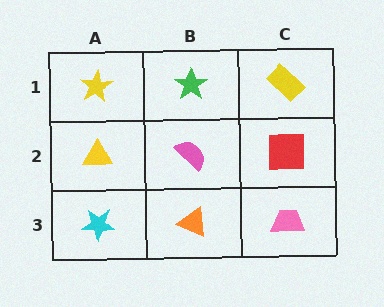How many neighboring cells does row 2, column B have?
4.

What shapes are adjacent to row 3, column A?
A yellow triangle (row 2, column A), an orange triangle (row 3, column B).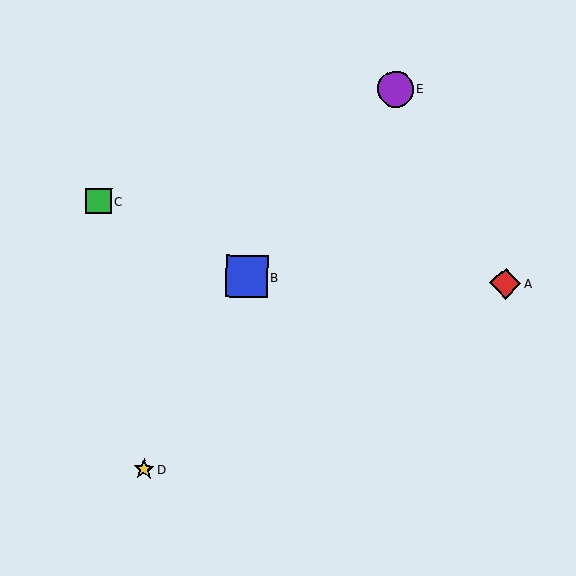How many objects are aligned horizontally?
2 objects (A, B) are aligned horizontally.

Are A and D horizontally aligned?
No, A is at y≈283 and D is at y≈469.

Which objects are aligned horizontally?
Objects A, B are aligned horizontally.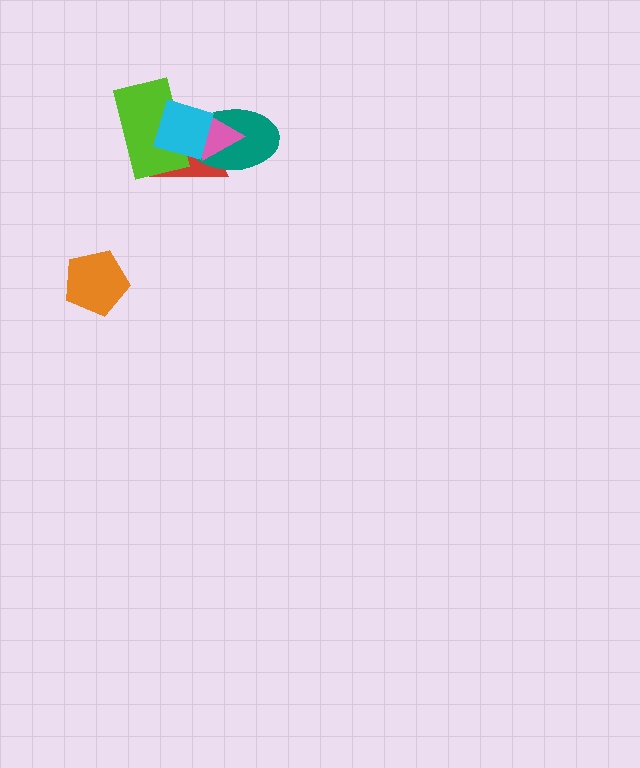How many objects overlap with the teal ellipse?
4 objects overlap with the teal ellipse.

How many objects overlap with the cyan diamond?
4 objects overlap with the cyan diamond.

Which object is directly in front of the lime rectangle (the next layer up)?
The pink triangle is directly in front of the lime rectangle.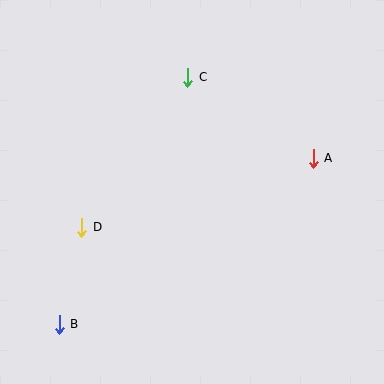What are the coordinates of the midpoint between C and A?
The midpoint between C and A is at (251, 118).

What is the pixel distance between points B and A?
The distance between B and A is 303 pixels.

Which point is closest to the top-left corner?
Point C is closest to the top-left corner.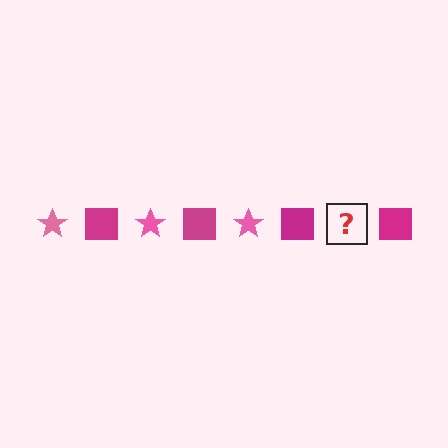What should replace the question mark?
The question mark should be replaced with a pink star.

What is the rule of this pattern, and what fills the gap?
The rule is that the pattern alternates between pink star and magenta square. The gap should be filled with a pink star.